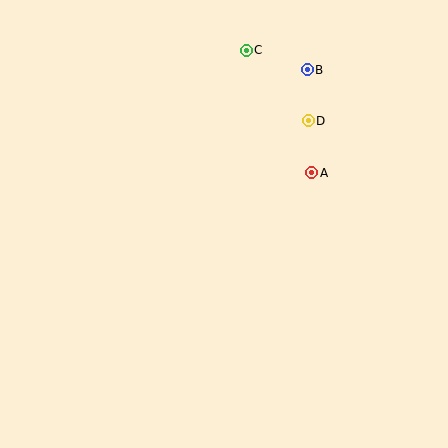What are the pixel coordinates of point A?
Point A is at (312, 173).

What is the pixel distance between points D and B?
The distance between D and B is 51 pixels.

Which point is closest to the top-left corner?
Point C is closest to the top-left corner.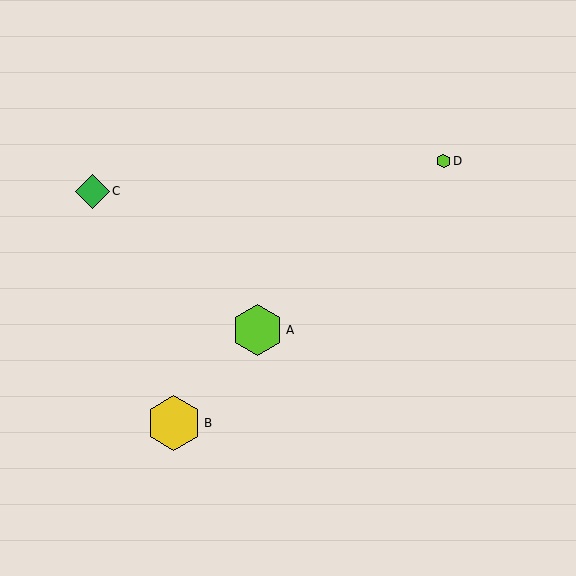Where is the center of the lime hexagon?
The center of the lime hexagon is at (443, 161).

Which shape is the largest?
The yellow hexagon (labeled B) is the largest.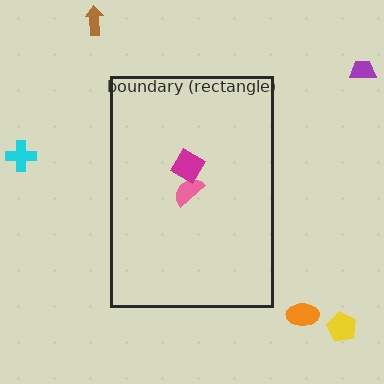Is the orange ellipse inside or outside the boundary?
Outside.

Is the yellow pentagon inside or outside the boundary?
Outside.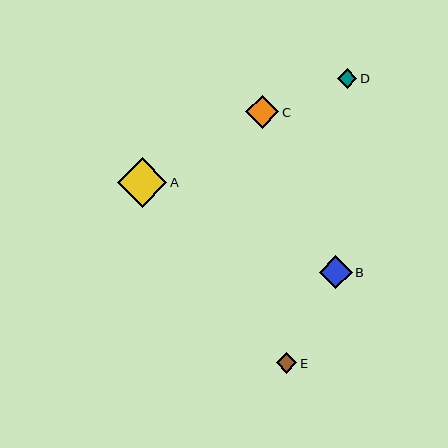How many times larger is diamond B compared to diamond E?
Diamond B is approximately 1.6 times the size of diamond E.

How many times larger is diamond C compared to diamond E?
Diamond C is approximately 1.6 times the size of diamond E.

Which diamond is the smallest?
Diamond D is the smallest with a size of approximately 20 pixels.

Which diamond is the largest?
Diamond A is the largest with a size of approximately 49 pixels.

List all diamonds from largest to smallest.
From largest to smallest: A, C, B, E, D.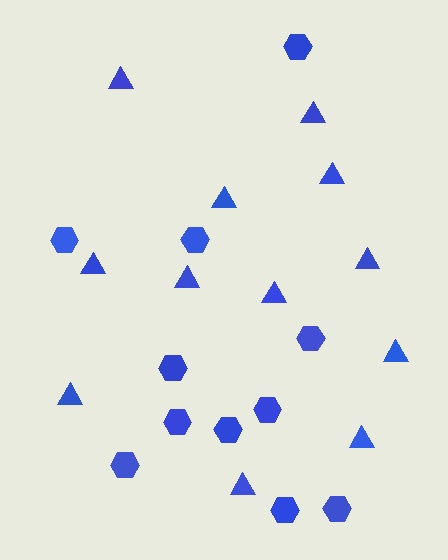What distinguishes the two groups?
There are 2 groups: one group of triangles (12) and one group of hexagons (11).